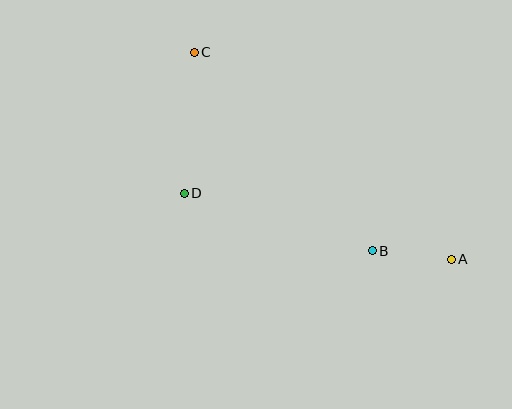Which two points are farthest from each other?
Points A and C are farthest from each other.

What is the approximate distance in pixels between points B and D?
The distance between B and D is approximately 197 pixels.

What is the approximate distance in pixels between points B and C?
The distance between B and C is approximately 267 pixels.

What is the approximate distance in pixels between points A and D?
The distance between A and D is approximately 275 pixels.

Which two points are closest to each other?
Points A and B are closest to each other.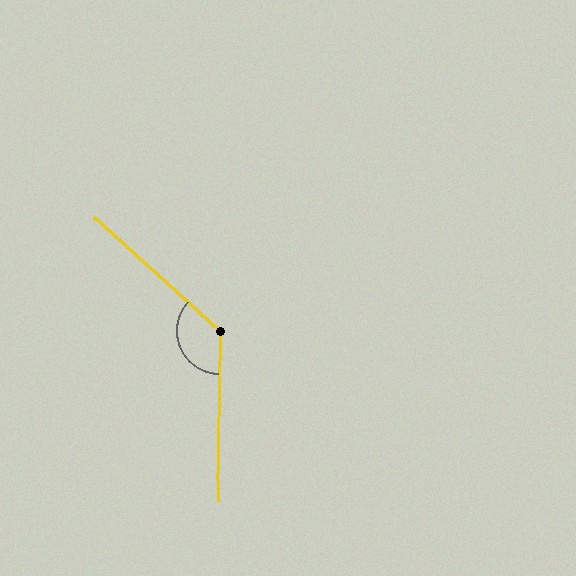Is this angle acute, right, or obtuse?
It is obtuse.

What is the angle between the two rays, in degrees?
Approximately 131 degrees.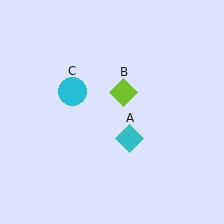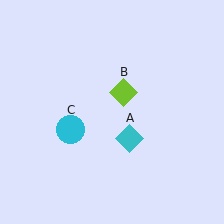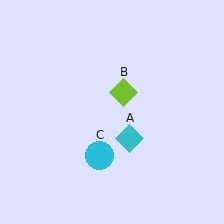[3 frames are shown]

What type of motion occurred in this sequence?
The cyan circle (object C) rotated counterclockwise around the center of the scene.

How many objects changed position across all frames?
1 object changed position: cyan circle (object C).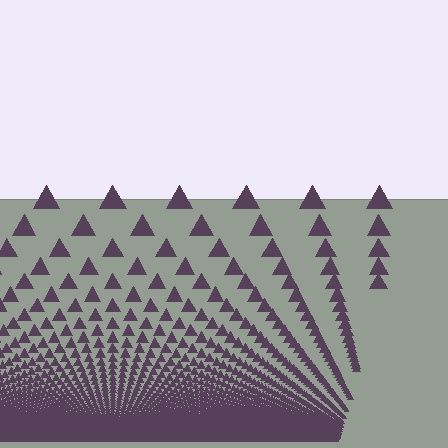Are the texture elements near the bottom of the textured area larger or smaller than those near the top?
Smaller. The gradient is inverted — elements near the bottom are smaller and denser.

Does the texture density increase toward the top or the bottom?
Density increases toward the bottom.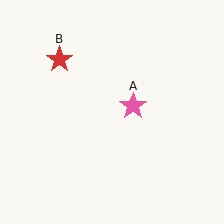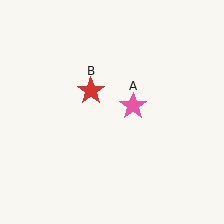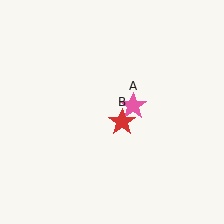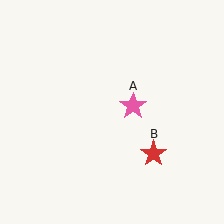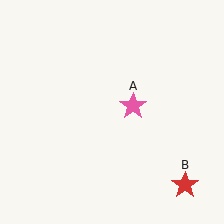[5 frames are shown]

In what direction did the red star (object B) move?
The red star (object B) moved down and to the right.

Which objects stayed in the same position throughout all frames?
Pink star (object A) remained stationary.